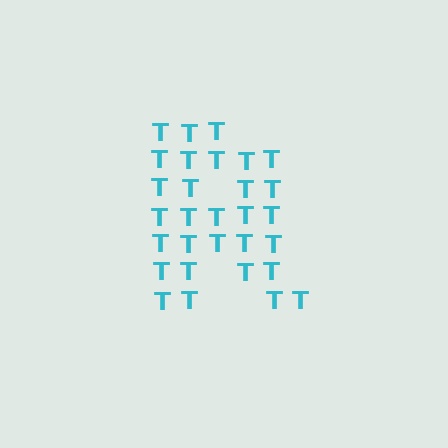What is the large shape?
The large shape is the letter R.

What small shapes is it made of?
It is made of small letter T's.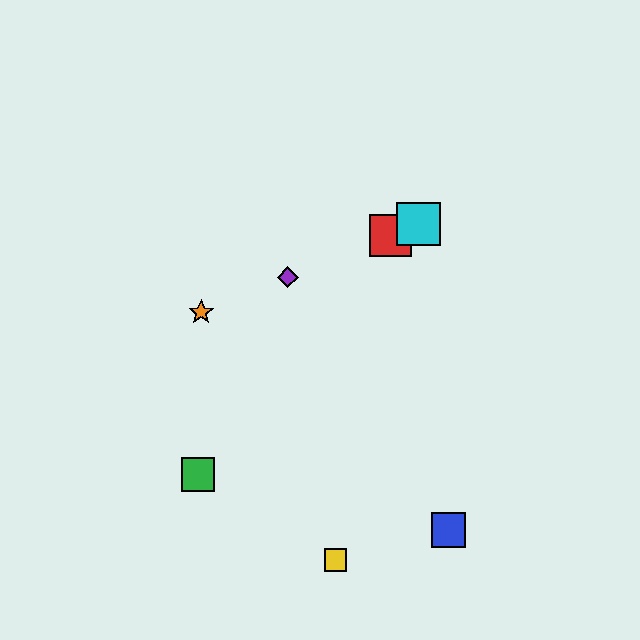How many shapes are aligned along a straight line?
4 shapes (the red square, the purple diamond, the orange star, the cyan square) are aligned along a straight line.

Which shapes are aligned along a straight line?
The red square, the purple diamond, the orange star, the cyan square are aligned along a straight line.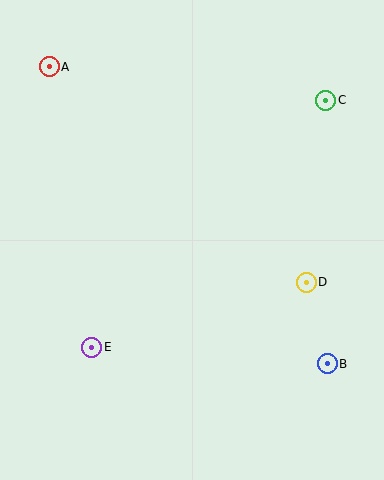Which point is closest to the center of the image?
Point D at (306, 282) is closest to the center.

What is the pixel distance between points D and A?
The distance between D and A is 335 pixels.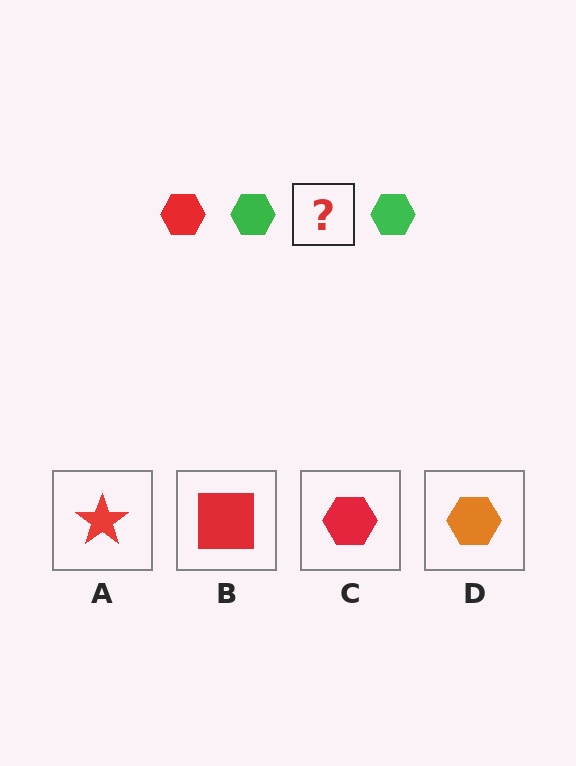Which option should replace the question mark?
Option C.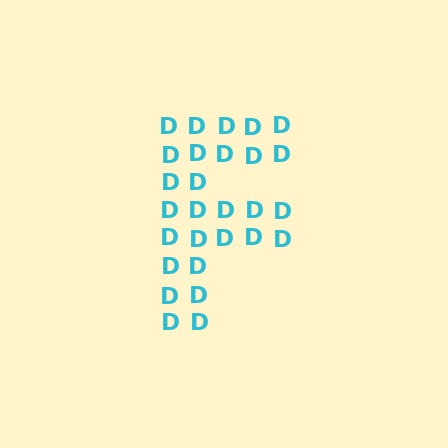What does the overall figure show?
The overall figure shows the letter F.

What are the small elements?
The small elements are letter D's.